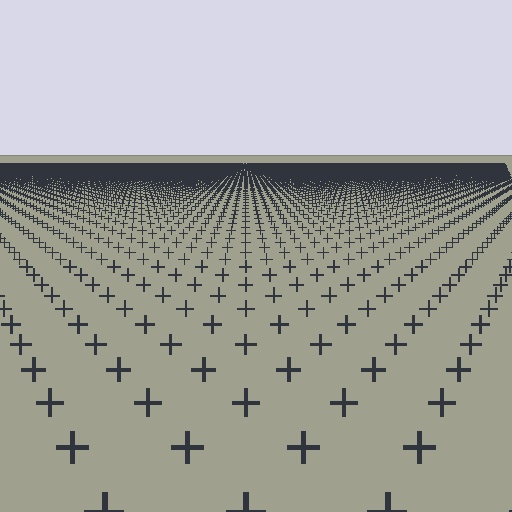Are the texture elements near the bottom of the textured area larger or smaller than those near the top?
Larger. Near the bottom, elements are closer to the viewer and appear at a bigger on-screen size.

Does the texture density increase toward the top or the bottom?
Density increases toward the top.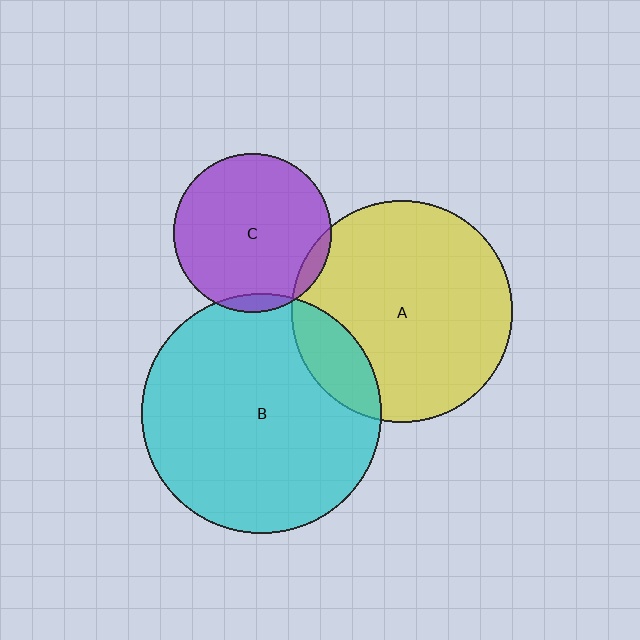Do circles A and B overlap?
Yes.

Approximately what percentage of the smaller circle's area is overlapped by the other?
Approximately 15%.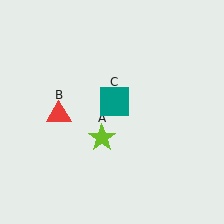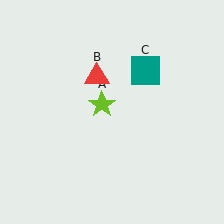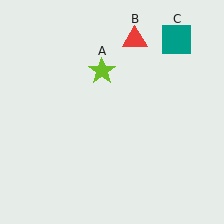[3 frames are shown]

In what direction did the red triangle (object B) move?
The red triangle (object B) moved up and to the right.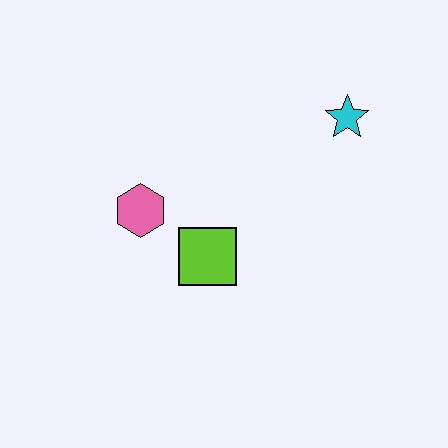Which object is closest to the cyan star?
The lime square is closest to the cyan star.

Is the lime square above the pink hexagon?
No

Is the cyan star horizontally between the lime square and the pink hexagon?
No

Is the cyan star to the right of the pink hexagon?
Yes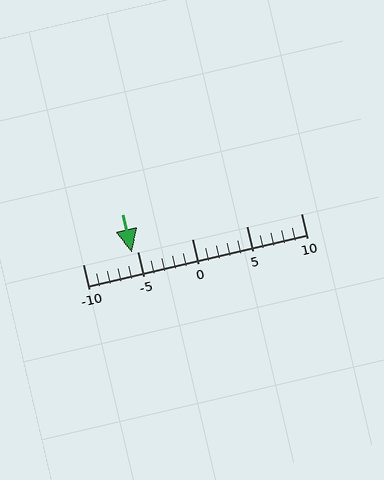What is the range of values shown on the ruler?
The ruler shows values from -10 to 10.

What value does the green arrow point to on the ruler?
The green arrow points to approximately -6.